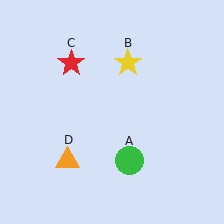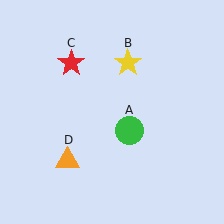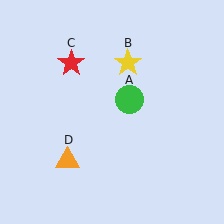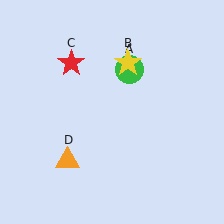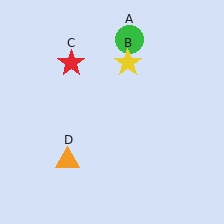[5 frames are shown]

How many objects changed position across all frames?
1 object changed position: green circle (object A).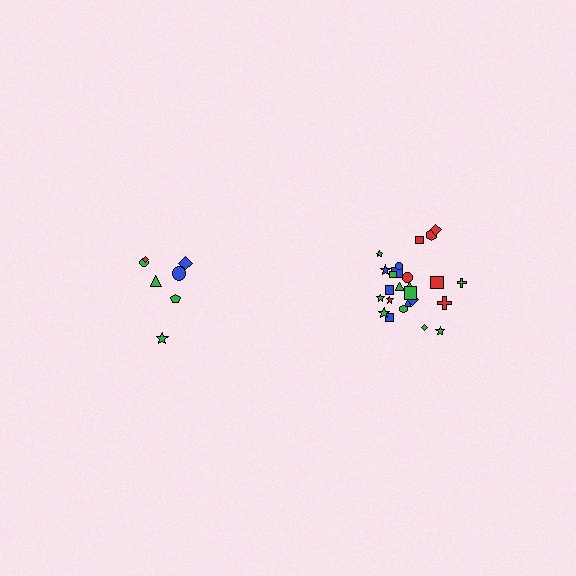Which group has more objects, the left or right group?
The right group.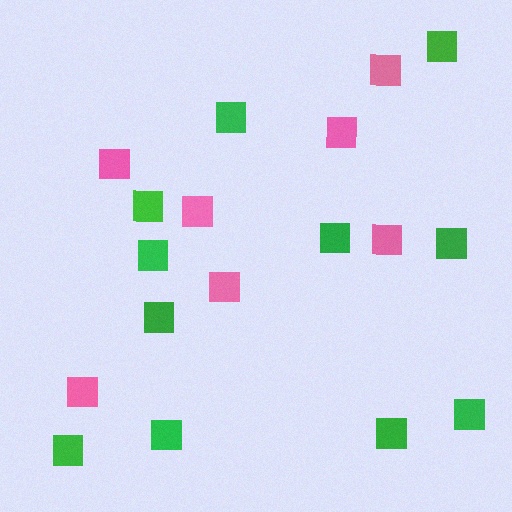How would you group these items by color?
There are 2 groups: one group of pink squares (7) and one group of green squares (11).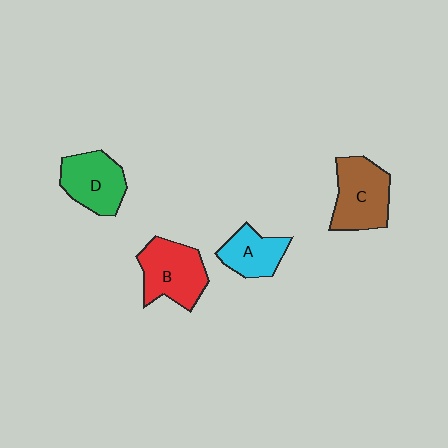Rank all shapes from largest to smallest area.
From largest to smallest: C (brown), B (red), D (green), A (cyan).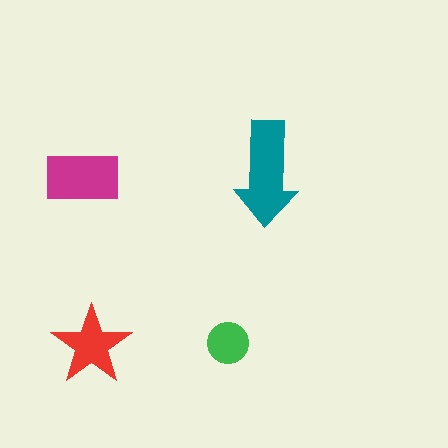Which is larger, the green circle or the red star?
The red star.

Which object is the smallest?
The green circle.